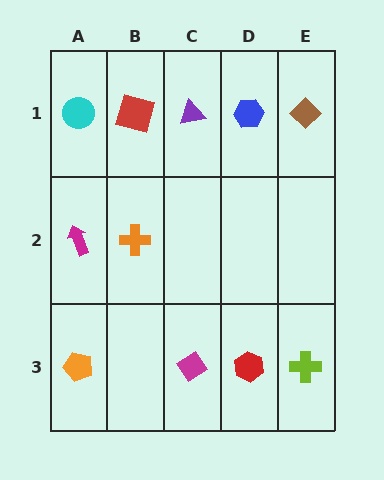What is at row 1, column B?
A red square.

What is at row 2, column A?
A magenta arrow.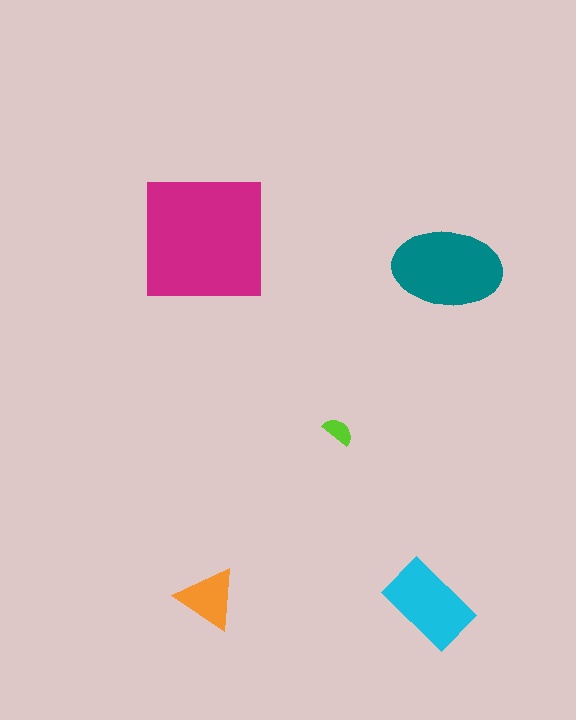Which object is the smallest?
The lime semicircle.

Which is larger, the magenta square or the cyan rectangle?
The magenta square.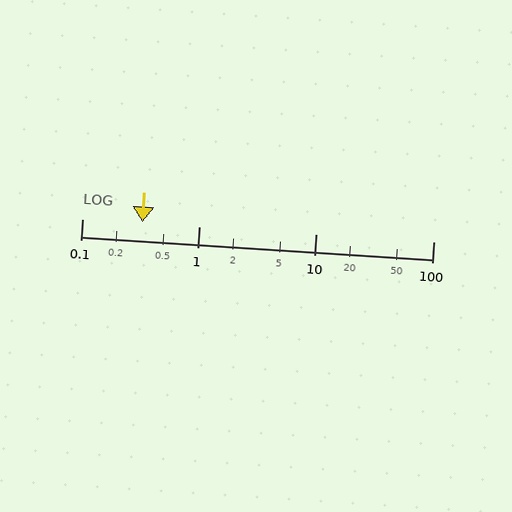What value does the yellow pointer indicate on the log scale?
The pointer indicates approximately 0.33.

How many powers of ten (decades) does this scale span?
The scale spans 3 decades, from 0.1 to 100.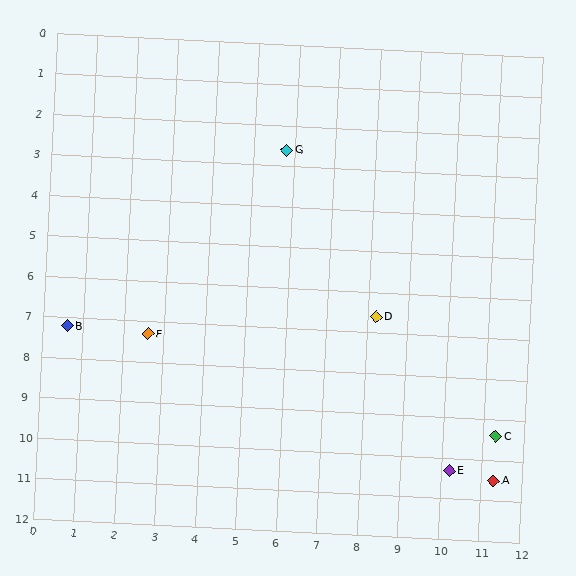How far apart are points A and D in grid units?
Points A and D are about 5.0 grid units apart.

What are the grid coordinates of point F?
Point F is at approximately (2.6, 7.3).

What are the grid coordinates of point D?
Point D is at approximately (8.2, 6.6).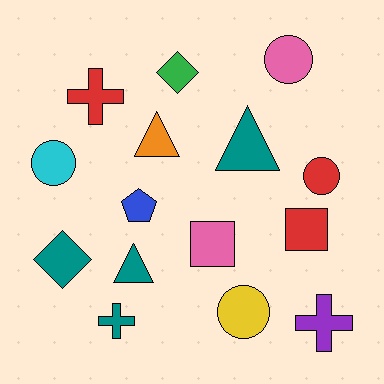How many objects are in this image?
There are 15 objects.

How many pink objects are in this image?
There are 2 pink objects.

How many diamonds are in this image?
There are 2 diamonds.